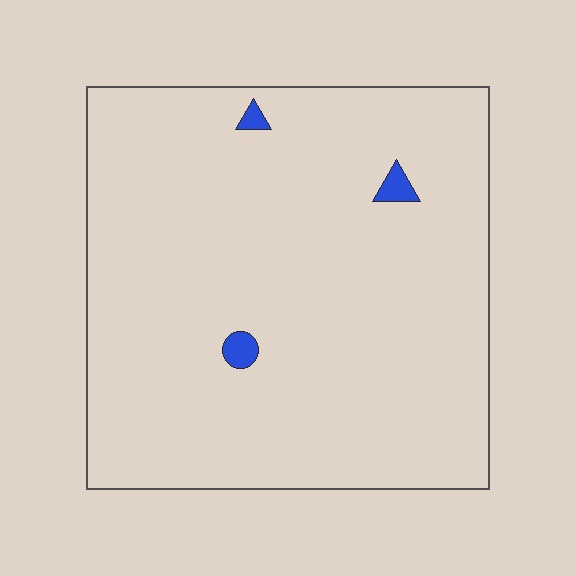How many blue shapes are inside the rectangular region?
3.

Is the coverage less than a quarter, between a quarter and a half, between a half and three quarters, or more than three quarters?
Less than a quarter.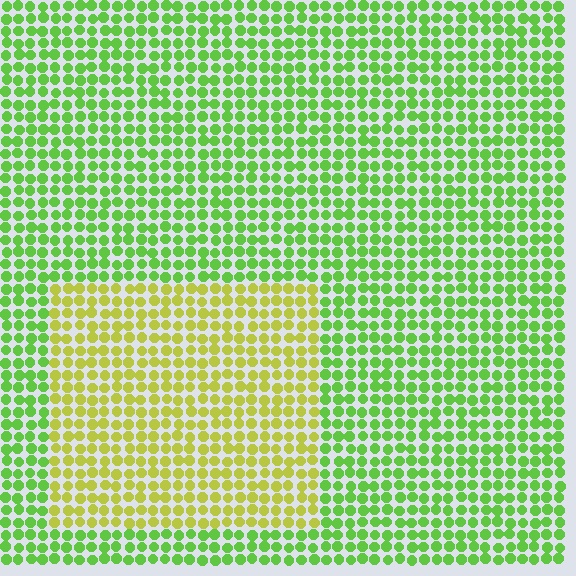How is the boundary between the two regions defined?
The boundary is defined purely by a slight shift in hue (about 40 degrees). Spacing, size, and orientation are identical on both sides.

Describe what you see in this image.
The image is filled with small lime elements in a uniform arrangement. A rectangle-shaped region is visible where the elements are tinted to a slightly different hue, forming a subtle color boundary.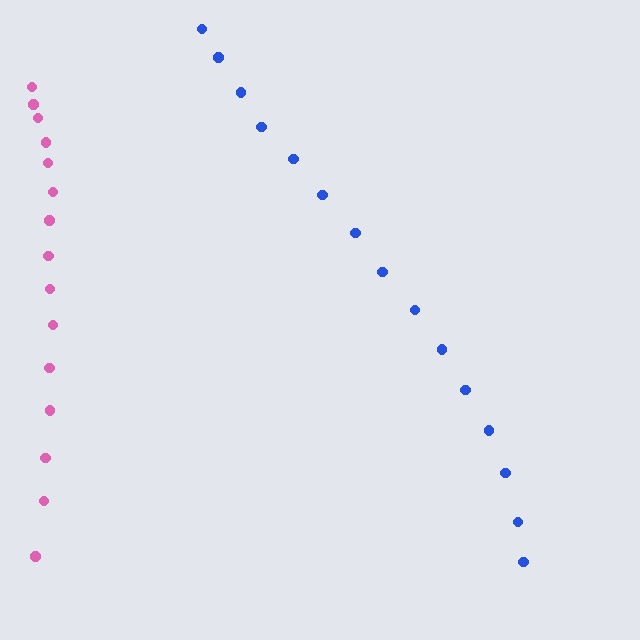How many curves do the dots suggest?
There are 2 distinct paths.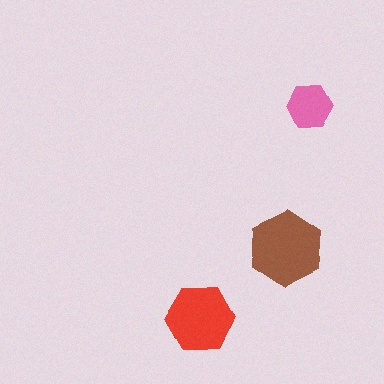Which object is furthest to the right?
The pink hexagon is rightmost.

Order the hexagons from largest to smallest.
the brown one, the red one, the pink one.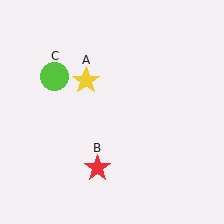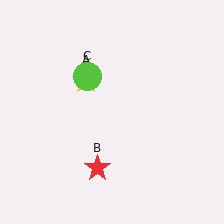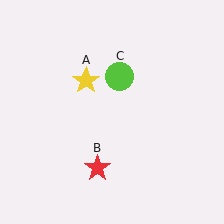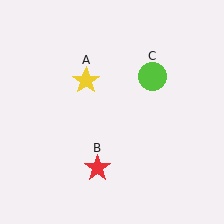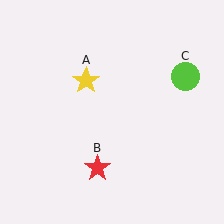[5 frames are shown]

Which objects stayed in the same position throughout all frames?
Yellow star (object A) and red star (object B) remained stationary.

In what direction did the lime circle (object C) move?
The lime circle (object C) moved right.